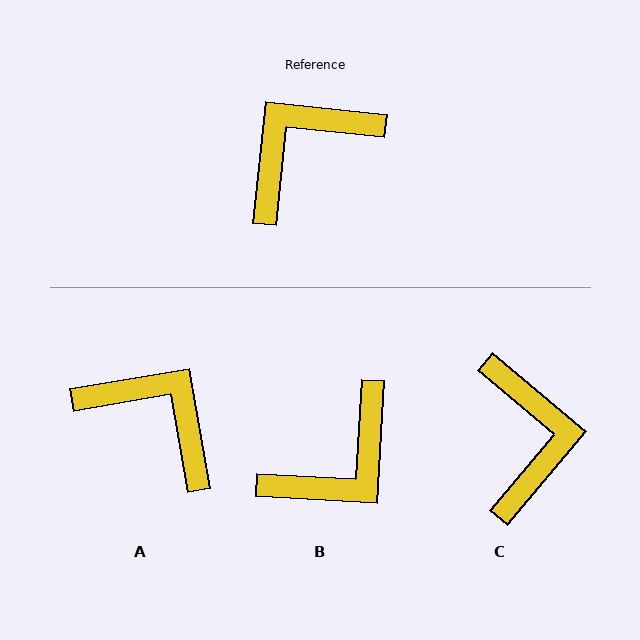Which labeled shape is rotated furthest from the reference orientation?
B, about 177 degrees away.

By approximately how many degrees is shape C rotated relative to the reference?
Approximately 124 degrees clockwise.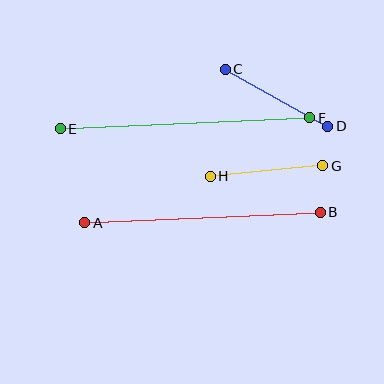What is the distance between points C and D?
The distance is approximately 117 pixels.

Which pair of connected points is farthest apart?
Points E and F are farthest apart.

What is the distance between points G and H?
The distance is approximately 113 pixels.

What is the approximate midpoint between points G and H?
The midpoint is at approximately (267, 171) pixels.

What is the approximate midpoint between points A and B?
The midpoint is at approximately (203, 217) pixels.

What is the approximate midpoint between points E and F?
The midpoint is at approximately (185, 123) pixels.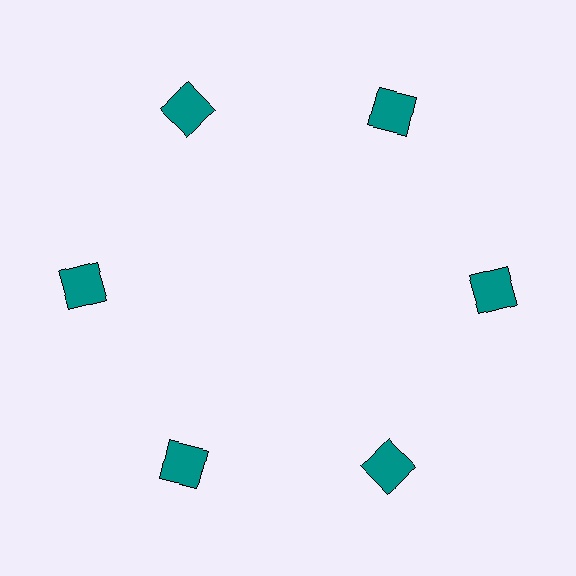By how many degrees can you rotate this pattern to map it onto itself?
The pattern maps onto itself every 60 degrees of rotation.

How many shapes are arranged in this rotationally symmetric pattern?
There are 6 shapes, arranged in 6 groups of 1.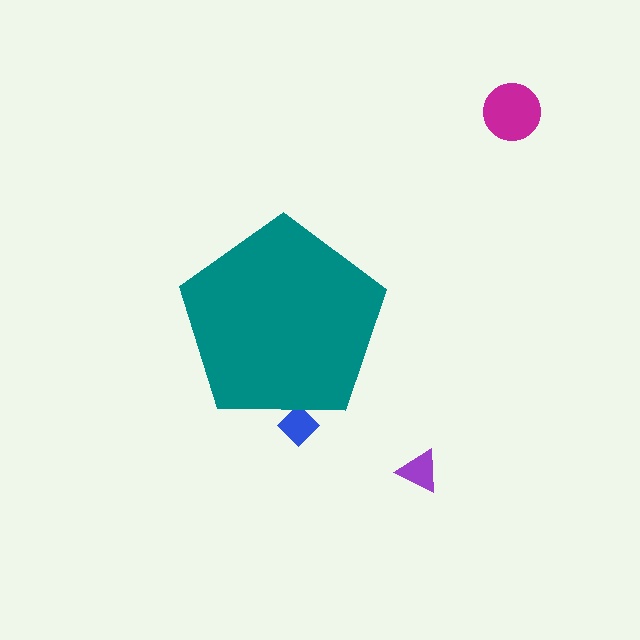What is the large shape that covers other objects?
A teal pentagon.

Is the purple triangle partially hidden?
No, the purple triangle is fully visible.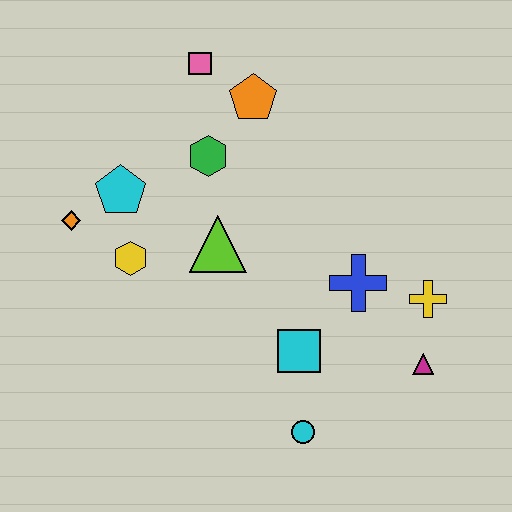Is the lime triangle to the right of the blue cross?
No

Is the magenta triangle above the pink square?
No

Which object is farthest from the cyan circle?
The pink square is farthest from the cyan circle.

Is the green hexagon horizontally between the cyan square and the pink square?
Yes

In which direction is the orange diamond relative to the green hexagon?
The orange diamond is to the left of the green hexagon.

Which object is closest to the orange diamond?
The cyan pentagon is closest to the orange diamond.